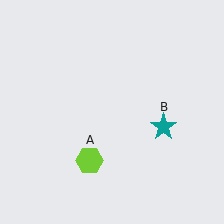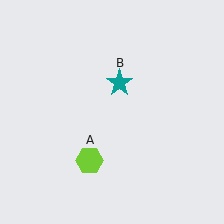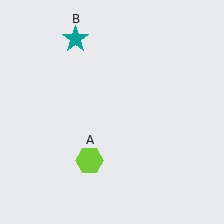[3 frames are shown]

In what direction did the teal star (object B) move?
The teal star (object B) moved up and to the left.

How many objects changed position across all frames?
1 object changed position: teal star (object B).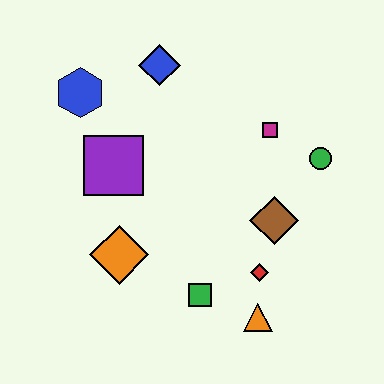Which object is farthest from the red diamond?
The blue hexagon is farthest from the red diamond.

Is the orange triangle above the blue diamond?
No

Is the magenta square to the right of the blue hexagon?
Yes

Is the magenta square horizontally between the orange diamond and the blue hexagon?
No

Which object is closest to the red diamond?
The orange triangle is closest to the red diamond.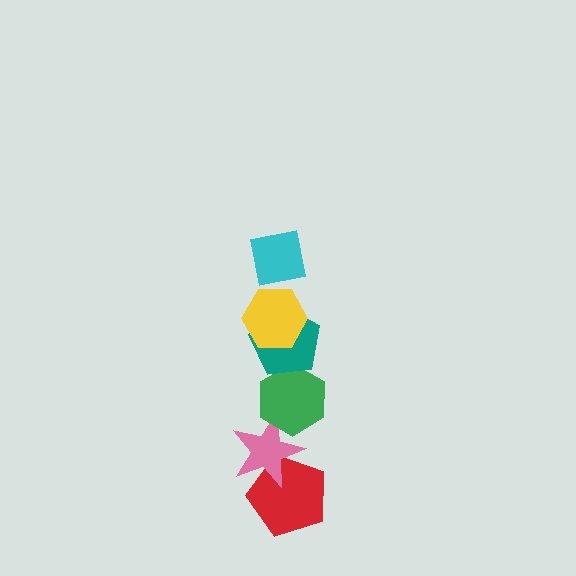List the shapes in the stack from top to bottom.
From top to bottom: the cyan square, the yellow hexagon, the teal pentagon, the green hexagon, the pink star, the red pentagon.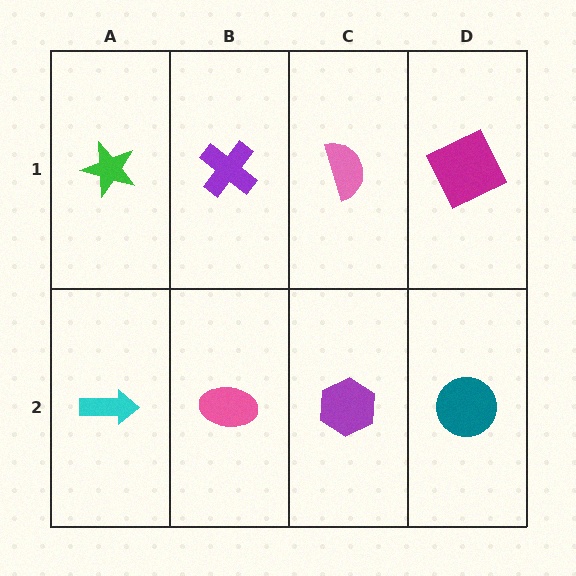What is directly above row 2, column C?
A pink semicircle.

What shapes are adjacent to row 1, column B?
A pink ellipse (row 2, column B), a green star (row 1, column A), a pink semicircle (row 1, column C).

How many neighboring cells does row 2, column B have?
3.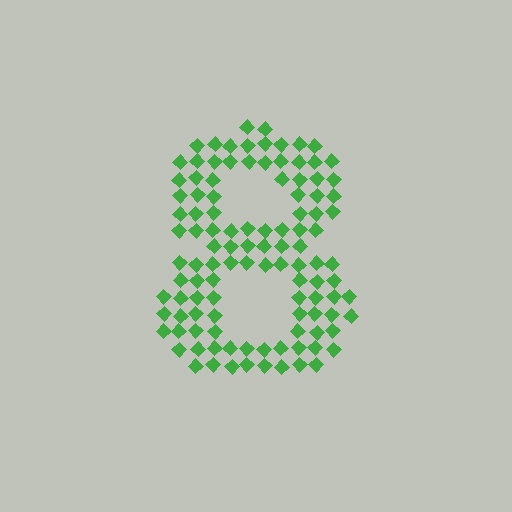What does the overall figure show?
The overall figure shows the digit 8.